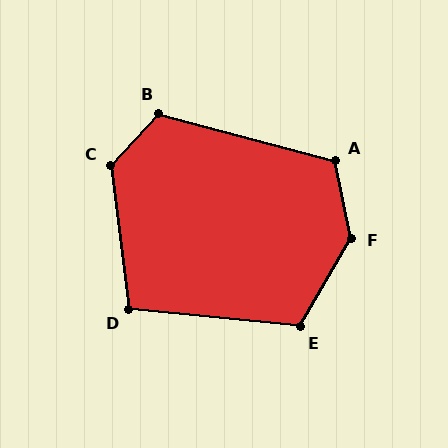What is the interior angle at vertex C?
Approximately 130 degrees (obtuse).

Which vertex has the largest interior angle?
F, at approximately 138 degrees.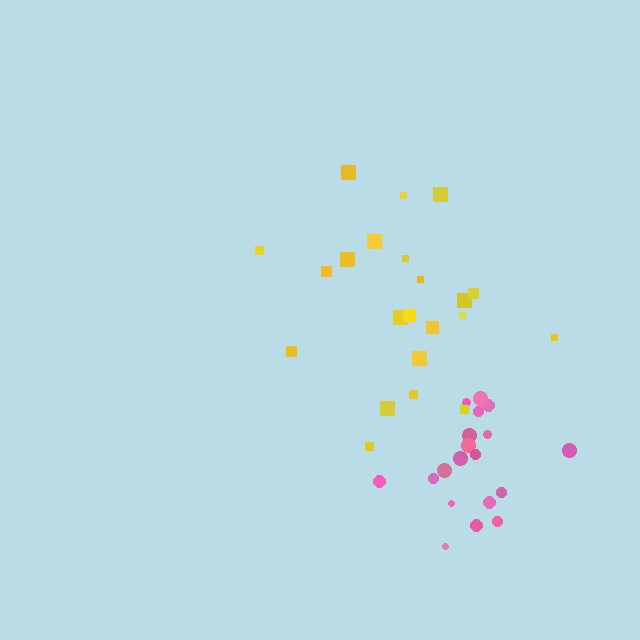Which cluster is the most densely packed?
Pink.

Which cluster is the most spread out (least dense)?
Yellow.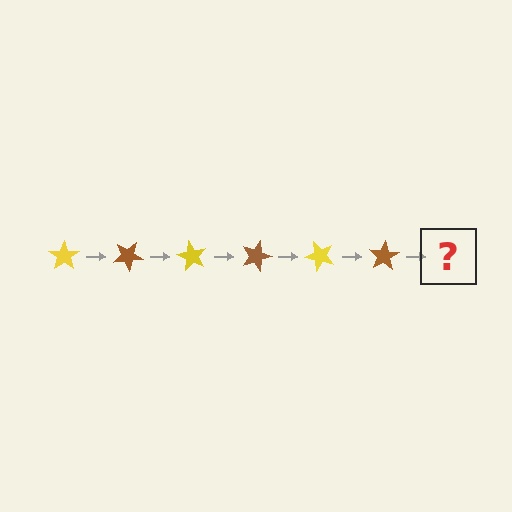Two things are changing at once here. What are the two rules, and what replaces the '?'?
The two rules are that it rotates 30 degrees each step and the color cycles through yellow and brown. The '?' should be a yellow star, rotated 180 degrees from the start.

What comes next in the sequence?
The next element should be a yellow star, rotated 180 degrees from the start.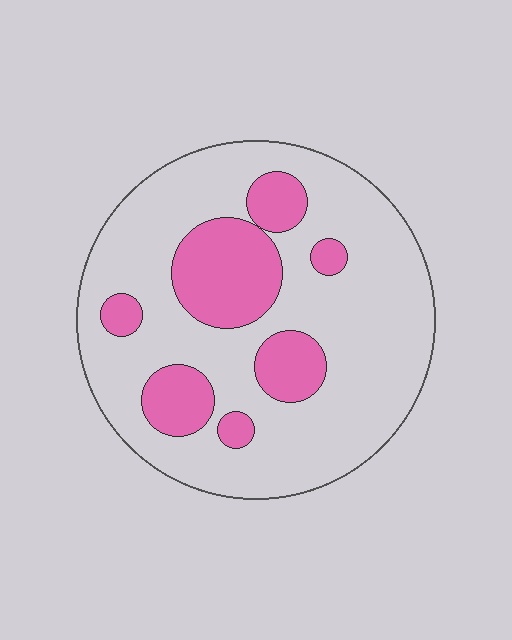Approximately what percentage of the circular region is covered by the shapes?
Approximately 25%.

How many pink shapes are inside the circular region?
7.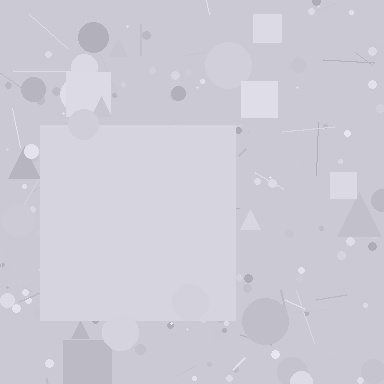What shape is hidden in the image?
A square is hidden in the image.